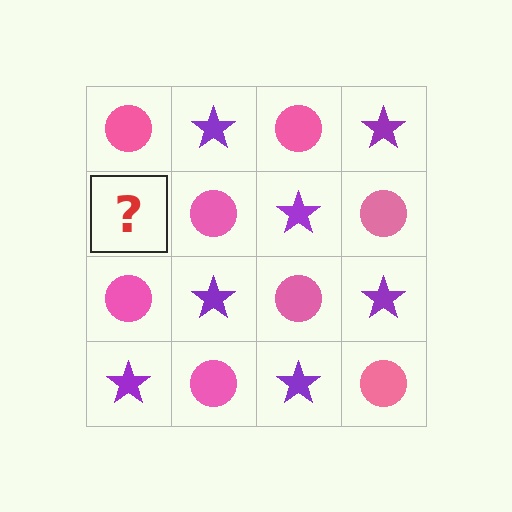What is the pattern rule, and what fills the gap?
The rule is that it alternates pink circle and purple star in a checkerboard pattern. The gap should be filled with a purple star.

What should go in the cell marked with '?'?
The missing cell should contain a purple star.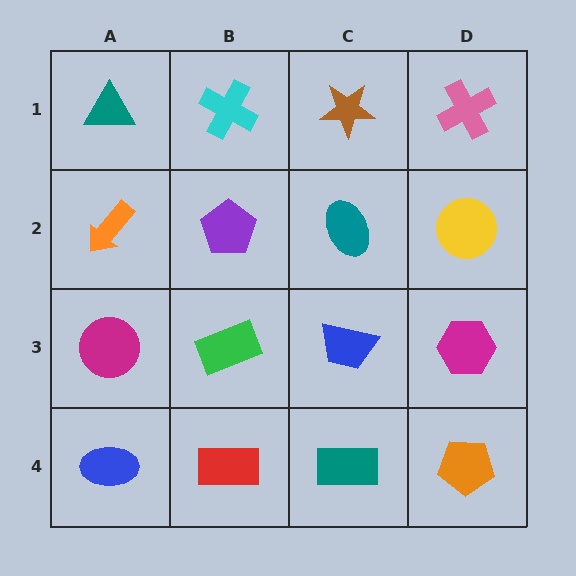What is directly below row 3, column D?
An orange pentagon.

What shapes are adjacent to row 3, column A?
An orange arrow (row 2, column A), a blue ellipse (row 4, column A), a green rectangle (row 3, column B).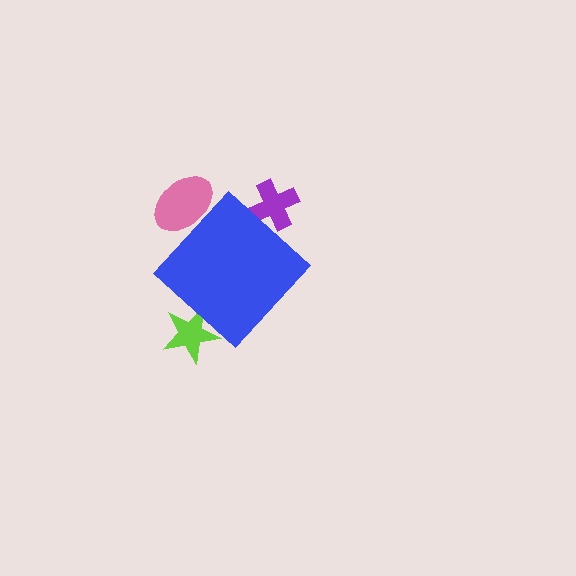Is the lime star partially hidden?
Yes, the lime star is partially hidden behind the blue diamond.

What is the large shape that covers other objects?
A blue diamond.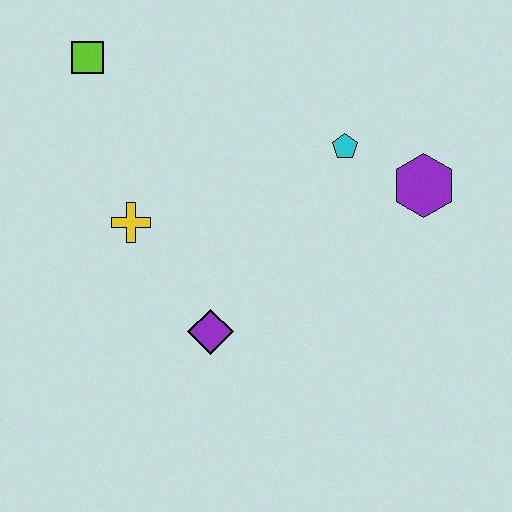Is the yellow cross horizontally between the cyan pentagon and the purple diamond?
No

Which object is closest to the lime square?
The yellow cross is closest to the lime square.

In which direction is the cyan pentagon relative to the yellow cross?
The cyan pentagon is to the right of the yellow cross.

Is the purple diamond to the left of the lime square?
No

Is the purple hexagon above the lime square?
No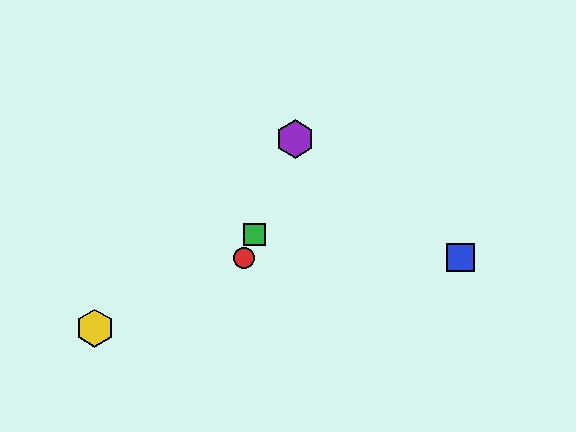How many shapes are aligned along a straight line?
3 shapes (the red circle, the green square, the purple hexagon) are aligned along a straight line.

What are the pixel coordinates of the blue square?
The blue square is at (460, 257).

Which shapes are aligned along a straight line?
The red circle, the green square, the purple hexagon are aligned along a straight line.